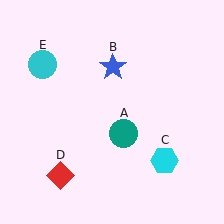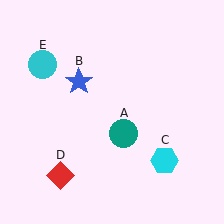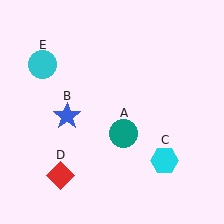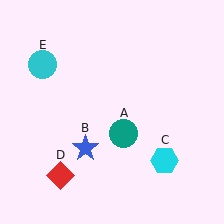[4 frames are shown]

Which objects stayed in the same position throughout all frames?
Teal circle (object A) and cyan hexagon (object C) and red diamond (object D) and cyan circle (object E) remained stationary.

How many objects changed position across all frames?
1 object changed position: blue star (object B).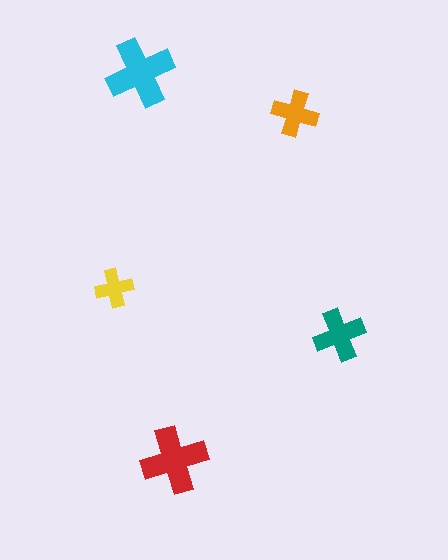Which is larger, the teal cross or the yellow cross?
The teal one.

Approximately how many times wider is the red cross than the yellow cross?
About 1.5 times wider.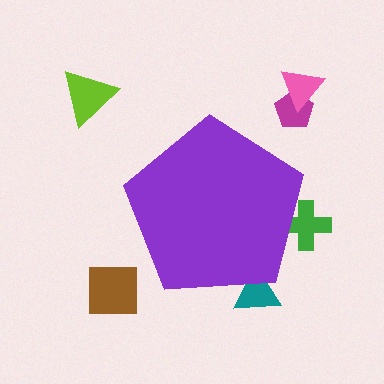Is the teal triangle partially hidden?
Yes, the teal triangle is partially hidden behind the purple pentagon.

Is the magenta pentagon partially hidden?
No, the magenta pentagon is fully visible.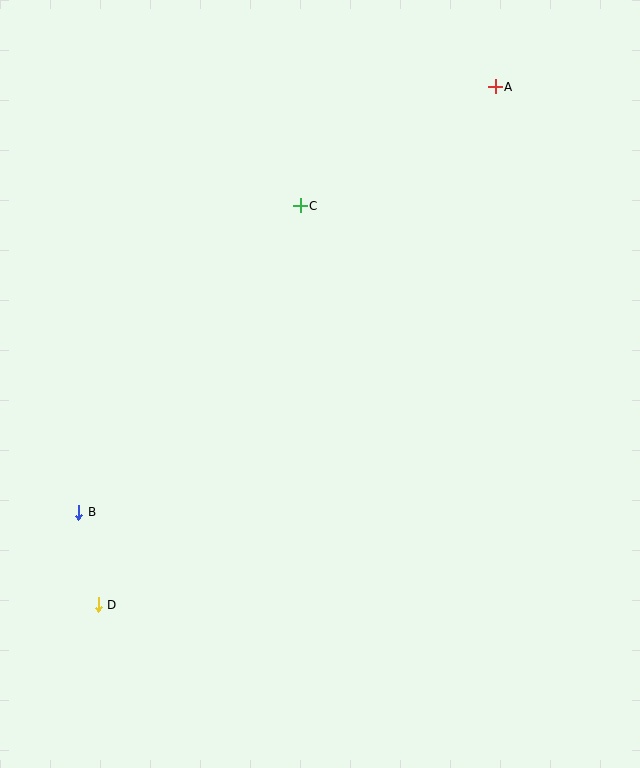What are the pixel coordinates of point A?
Point A is at (495, 87).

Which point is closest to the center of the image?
Point C at (300, 206) is closest to the center.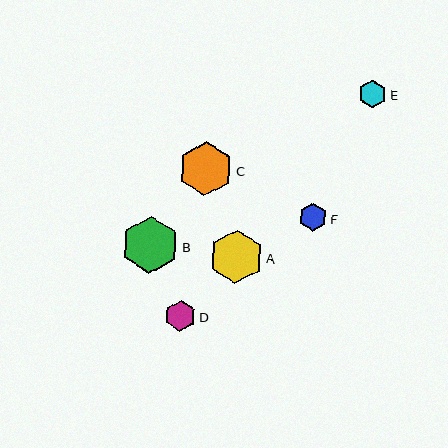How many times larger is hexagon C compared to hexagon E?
Hexagon C is approximately 1.9 times the size of hexagon E.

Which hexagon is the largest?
Hexagon B is the largest with a size of approximately 57 pixels.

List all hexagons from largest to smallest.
From largest to smallest: B, C, A, D, E, F.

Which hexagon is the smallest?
Hexagon F is the smallest with a size of approximately 28 pixels.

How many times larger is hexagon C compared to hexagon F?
Hexagon C is approximately 1.9 times the size of hexagon F.